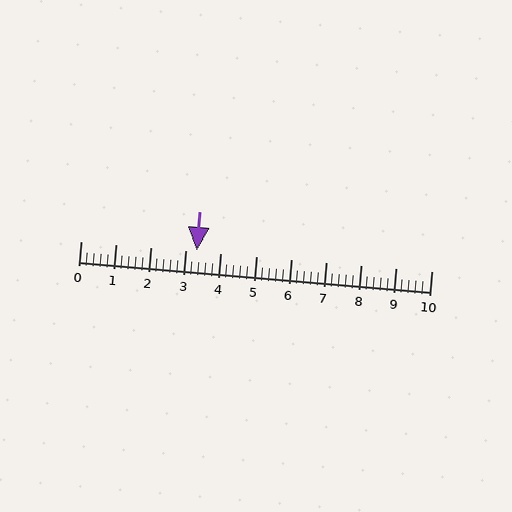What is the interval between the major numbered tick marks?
The major tick marks are spaced 1 units apart.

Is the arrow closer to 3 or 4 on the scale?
The arrow is closer to 3.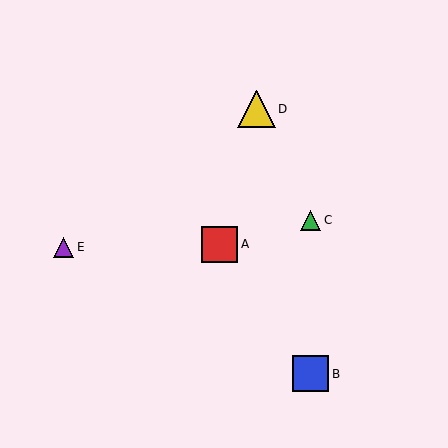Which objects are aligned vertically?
Objects B, C are aligned vertically.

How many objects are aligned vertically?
2 objects (B, C) are aligned vertically.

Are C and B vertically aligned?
Yes, both are at x≈311.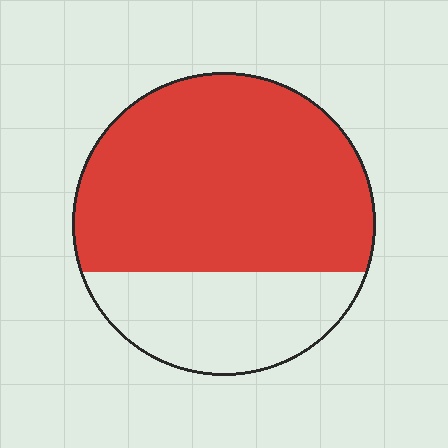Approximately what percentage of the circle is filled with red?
Approximately 70%.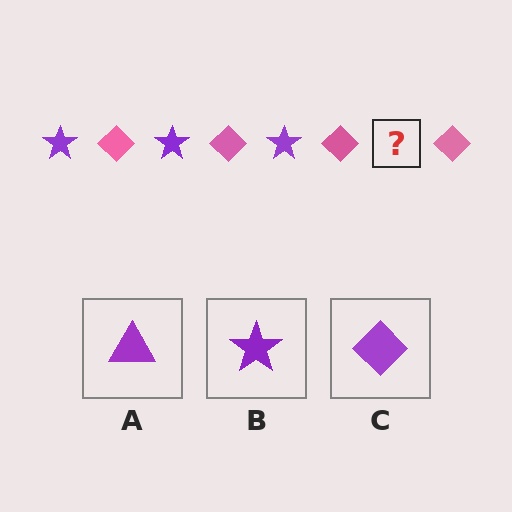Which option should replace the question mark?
Option B.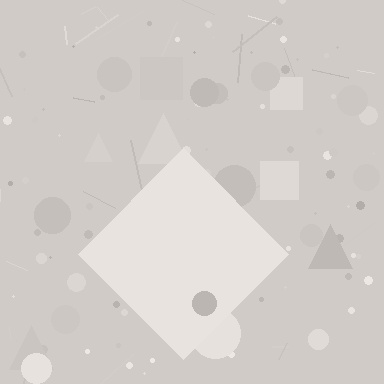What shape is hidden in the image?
A diamond is hidden in the image.